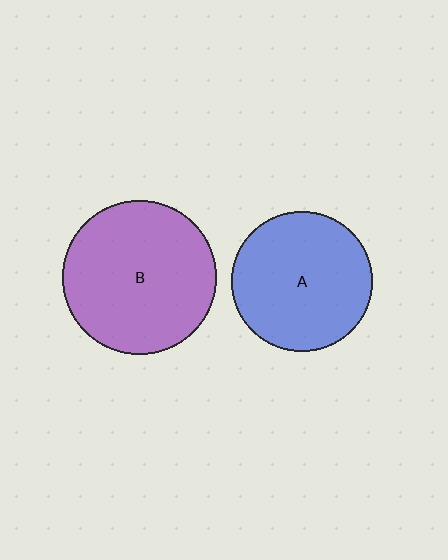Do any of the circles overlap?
No, none of the circles overlap.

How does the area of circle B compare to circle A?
Approximately 1.2 times.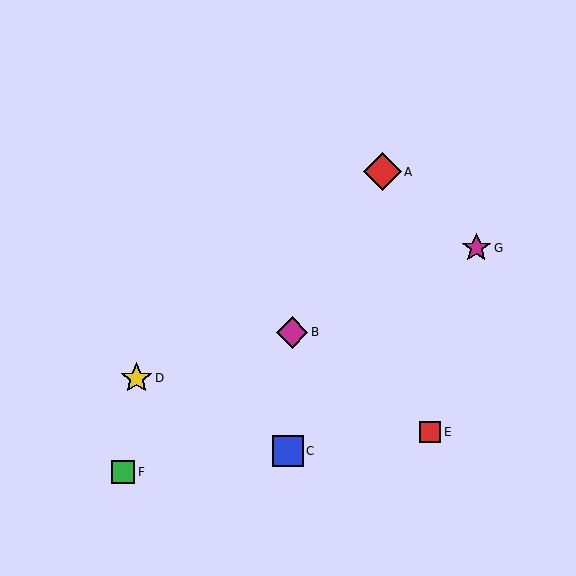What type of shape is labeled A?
Shape A is a red diamond.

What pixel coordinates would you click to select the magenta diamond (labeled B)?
Click at (292, 332) to select the magenta diamond B.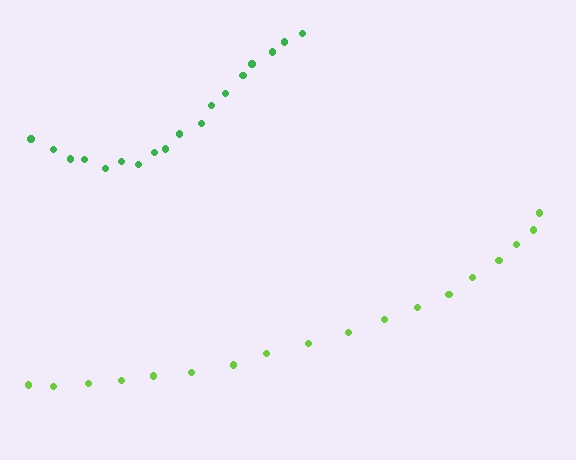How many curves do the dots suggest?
There are 2 distinct paths.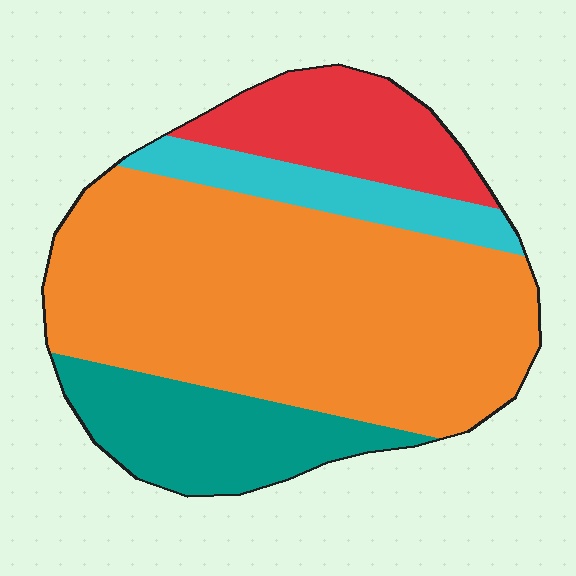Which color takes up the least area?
Cyan, at roughly 10%.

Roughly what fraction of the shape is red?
Red takes up less than a sixth of the shape.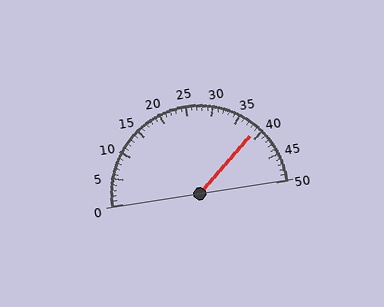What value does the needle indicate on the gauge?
The needle indicates approximately 39.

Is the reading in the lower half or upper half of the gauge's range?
The reading is in the upper half of the range (0 to 50).